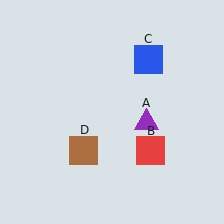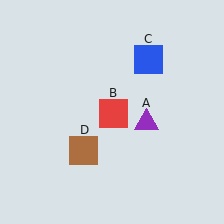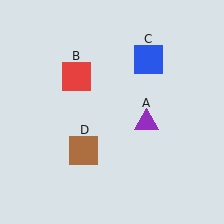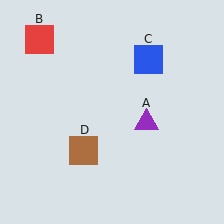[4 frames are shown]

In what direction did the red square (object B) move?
The red square (object B) moved up and to the left.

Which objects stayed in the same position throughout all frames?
Purple triangle (object A) and blue square (object C) and brown square (object D) remained stationary.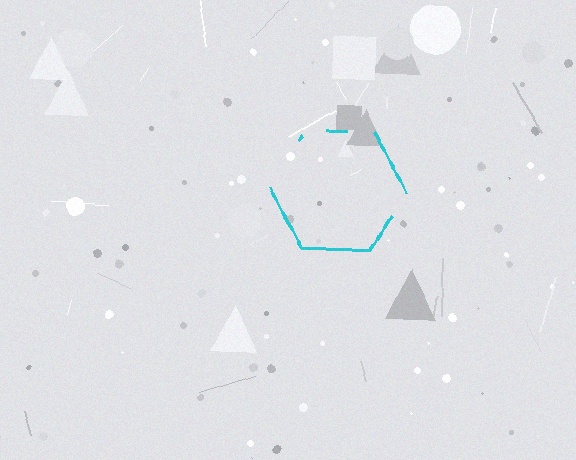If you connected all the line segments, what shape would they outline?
They would outline a hexagon.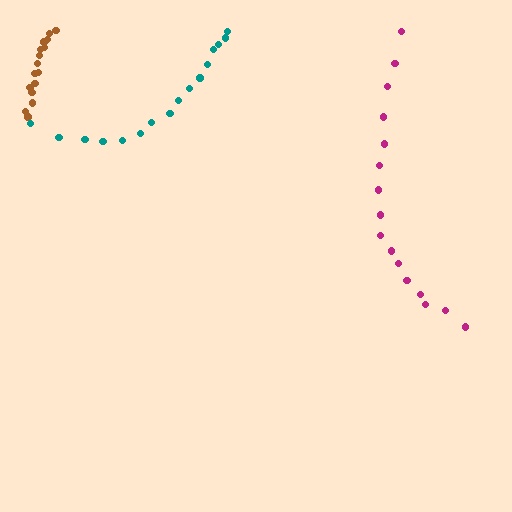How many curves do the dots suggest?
There are 3 distinct paths.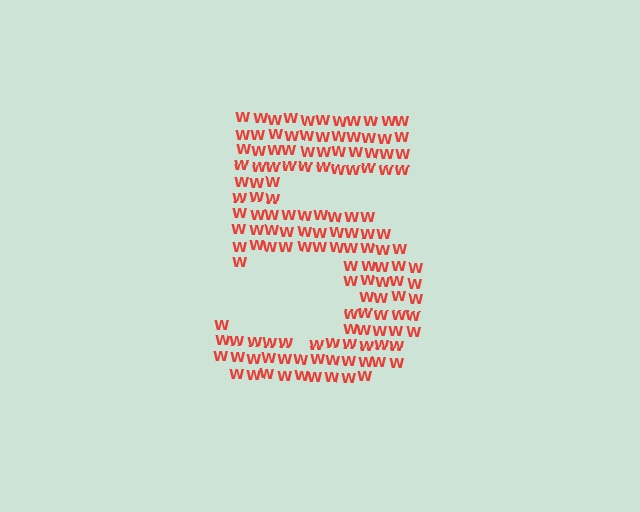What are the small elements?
The small elements are letter W's.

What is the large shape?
The large shape is the digit 5.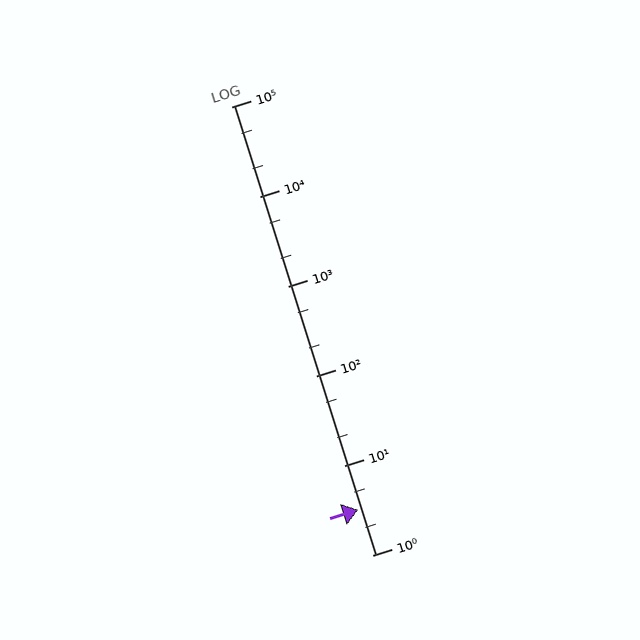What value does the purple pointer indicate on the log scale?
The pointer indicates approximately 3.2.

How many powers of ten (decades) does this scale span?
The scale spans 5 decades, from 1 to 100000.